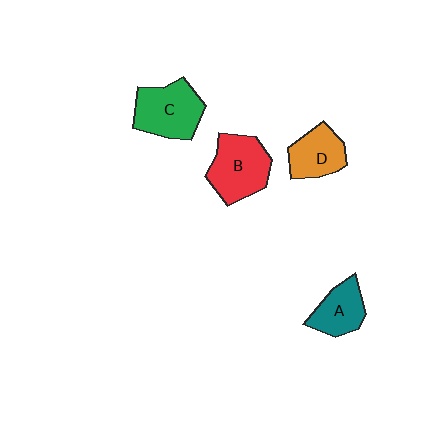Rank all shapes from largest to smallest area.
From largest to smallest: B (red), C (green), D (orange), A (teal).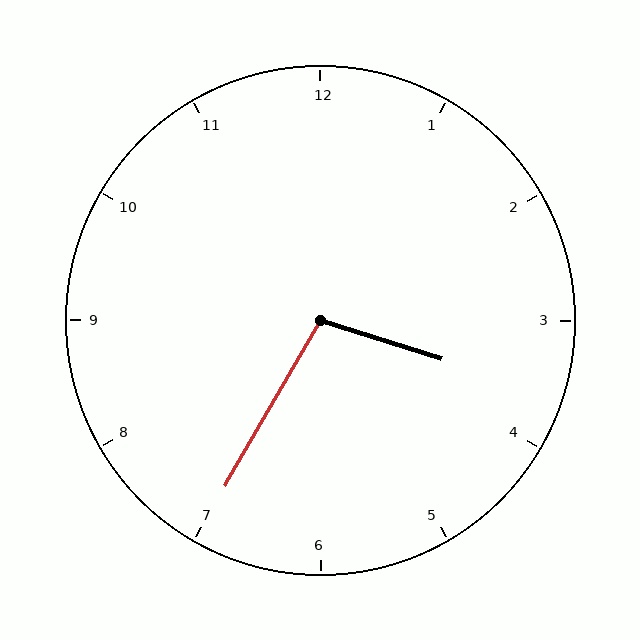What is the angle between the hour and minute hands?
Approximately 102 degrees.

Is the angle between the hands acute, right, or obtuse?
It is obtuse.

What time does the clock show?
3:35.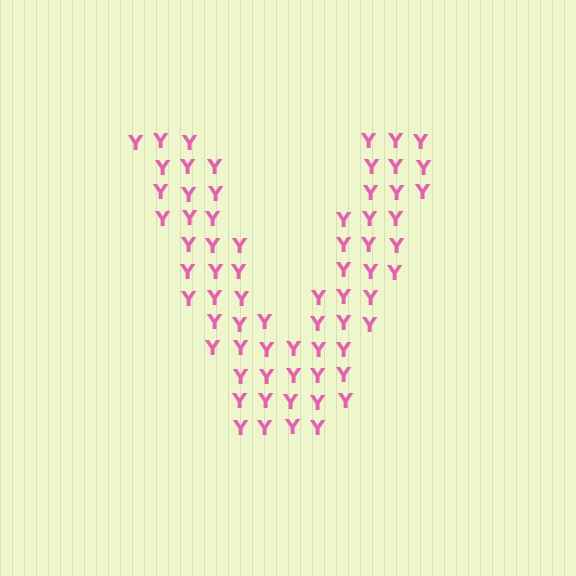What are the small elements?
The small elements are letter Y's.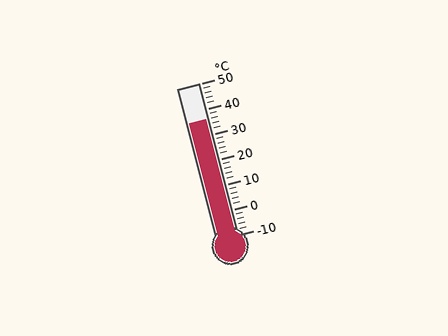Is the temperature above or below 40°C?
The temperature is below 40°C.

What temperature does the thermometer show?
The thermometer shows approximately 36°C.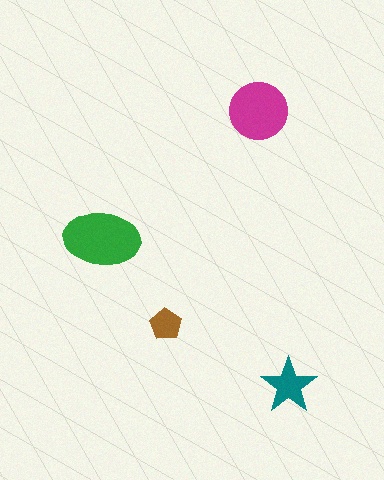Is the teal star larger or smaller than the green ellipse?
Smaller.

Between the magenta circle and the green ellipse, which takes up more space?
The green ellipse.